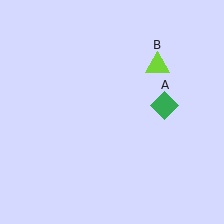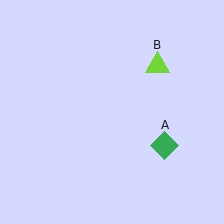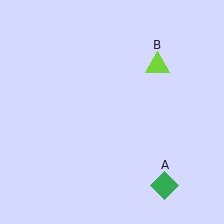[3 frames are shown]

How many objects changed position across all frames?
1 object changed position: green diamond (object A).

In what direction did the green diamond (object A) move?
The green diamond (object A) moved down.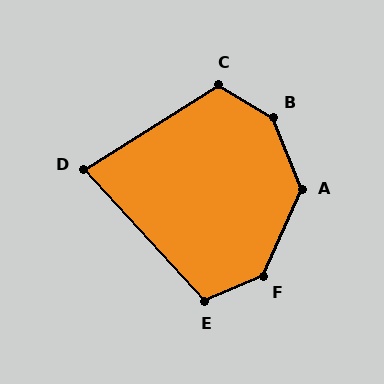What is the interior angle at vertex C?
Approximately 117 degrees (obtuse).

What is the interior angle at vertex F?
Approximately 138 degrees (obtuse).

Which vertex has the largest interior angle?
B, at approximately 143 degrees.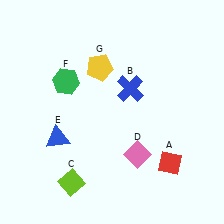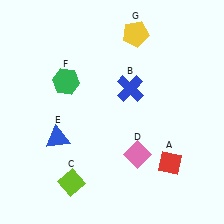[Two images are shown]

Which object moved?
The yellow pentagon (G) moved right.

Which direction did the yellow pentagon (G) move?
The yellow pentagon (G) moved right.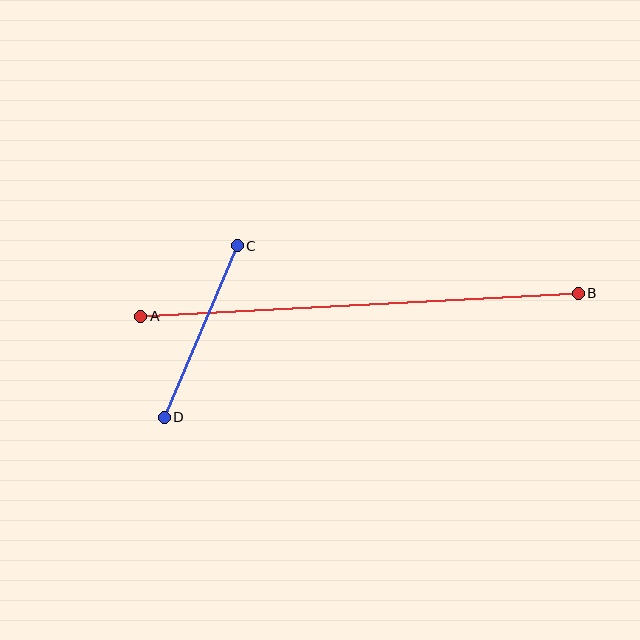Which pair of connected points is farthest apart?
Points A and B are farthest apart.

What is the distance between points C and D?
The distance is approximately 186 pixels.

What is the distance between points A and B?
The distance is approximately 438 pixels.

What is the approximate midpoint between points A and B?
The midpoint is at approximately (360, 305) pixels.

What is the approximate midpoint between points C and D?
The midpoint is at approximately (201, 331) pixels.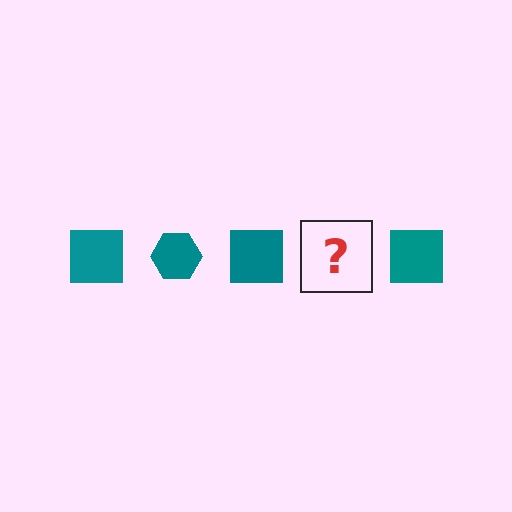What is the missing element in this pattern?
The missing element is a teal hexagon.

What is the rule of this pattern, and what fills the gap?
The rule is that the pattern cycles through square, hexagon shapes in teal. The gap should be filled with a teal hexagon.